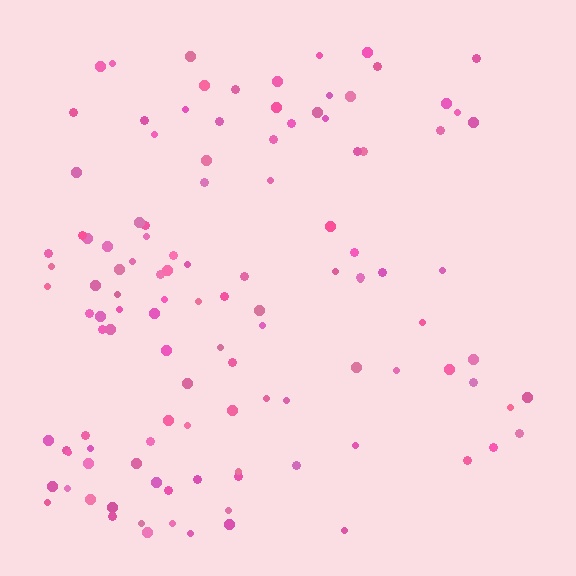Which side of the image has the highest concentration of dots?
The left.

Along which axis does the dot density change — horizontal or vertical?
Horizontal.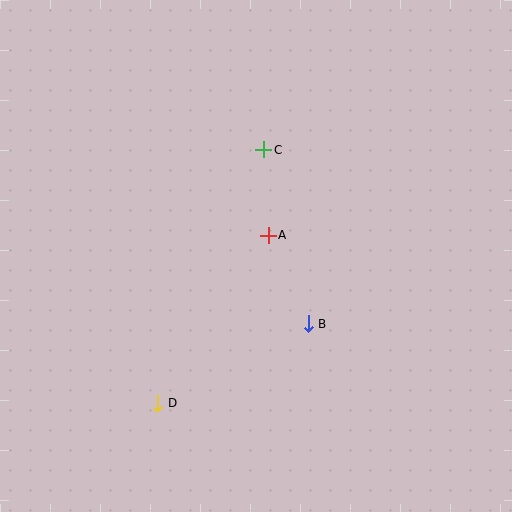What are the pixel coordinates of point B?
Point B is at (308, 324).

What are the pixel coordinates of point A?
Point A is at (268, 235).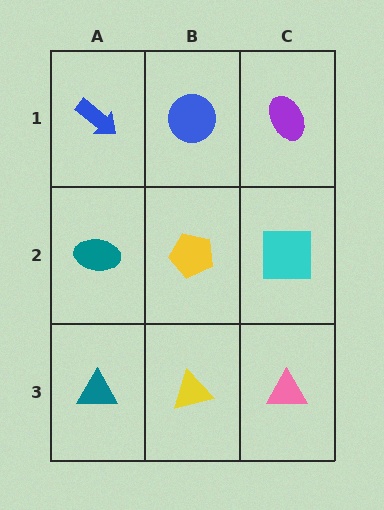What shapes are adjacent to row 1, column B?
A yellow pentagon (row 2, column B), a blue arrow (row 1, column A), a purple ellipse (row 1, column C).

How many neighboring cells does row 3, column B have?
3.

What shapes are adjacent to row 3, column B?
A yellow pentagon (row 2, column B), a teal triangle (row 3, column A), a pink triangle (row 3, column C).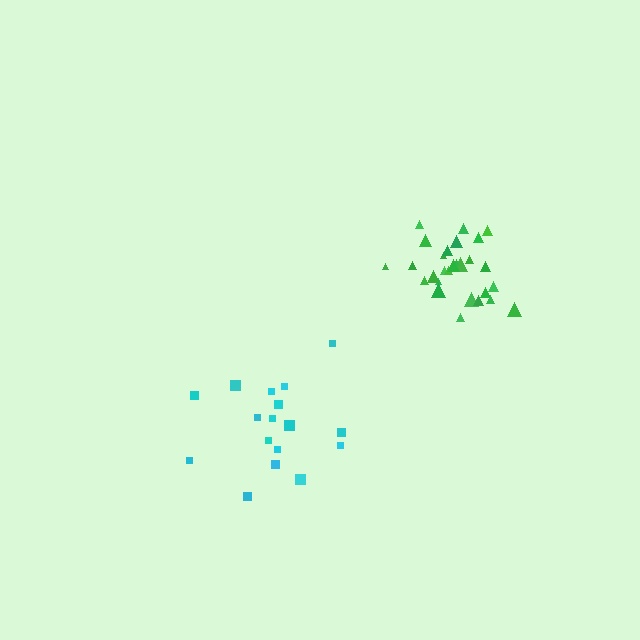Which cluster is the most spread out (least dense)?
Cyan.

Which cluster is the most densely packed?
Green.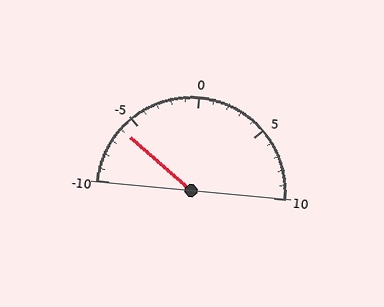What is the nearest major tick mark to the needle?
The nearest major tick mark is -5.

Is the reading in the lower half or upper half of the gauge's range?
The reading is in the lower half of the range (-10 to 10).